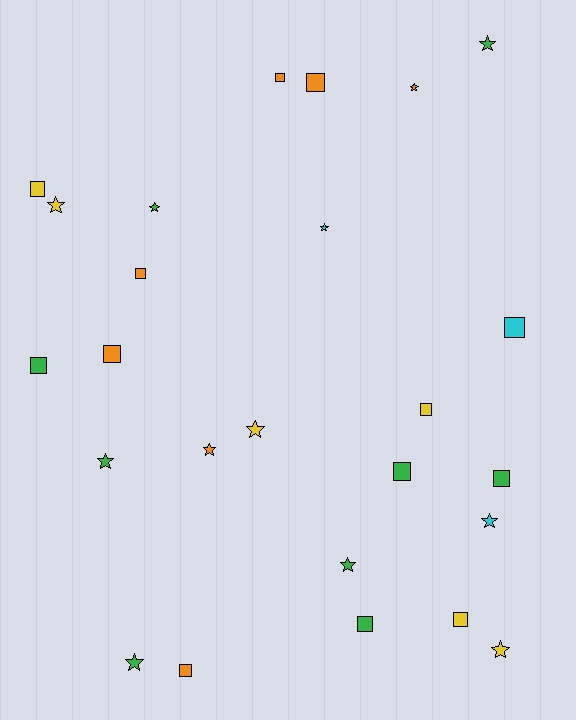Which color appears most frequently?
Green, with 9 objects.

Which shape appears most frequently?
Square, with 13 objects.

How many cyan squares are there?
There is 1 cyan square.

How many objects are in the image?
There are 25 objects.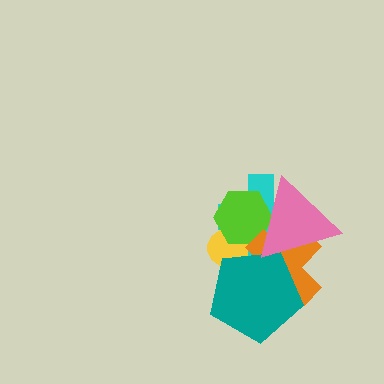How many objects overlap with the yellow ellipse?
5 objects overlap with the yellow ellipse.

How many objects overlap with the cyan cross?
5 objects overlap with the cyan cross.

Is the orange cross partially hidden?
Yes, it is partially covered by another shape.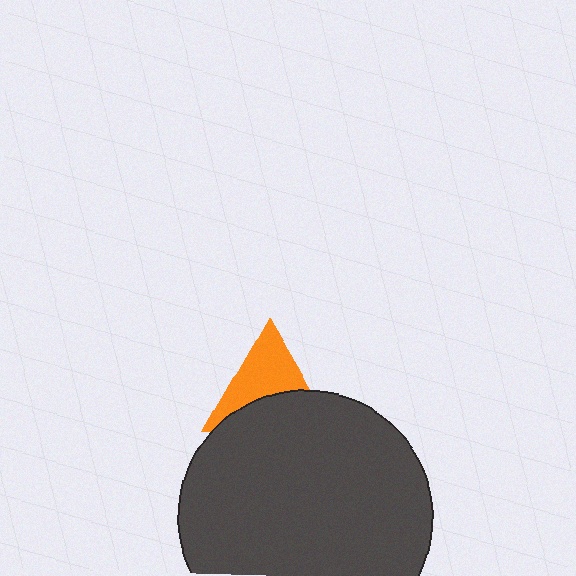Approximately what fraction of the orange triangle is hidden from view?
Roughly 47% of the orange triangle is hidden behind the dark gray circle.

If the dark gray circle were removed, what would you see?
You would see the complete orange triangle.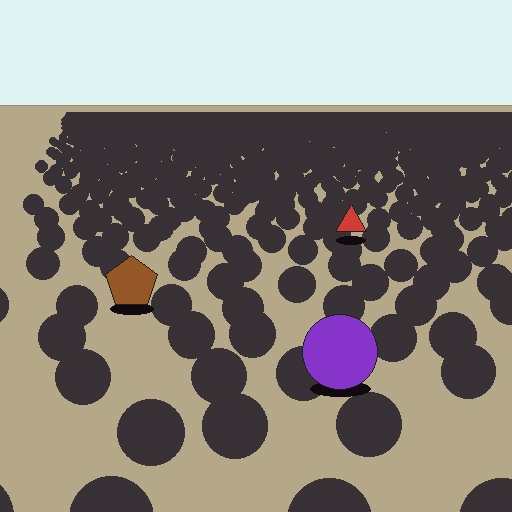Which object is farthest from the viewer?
The red triangle is farthest from the viewer. It appears smaller and the ground texture around it is denser.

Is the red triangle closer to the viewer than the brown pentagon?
No. The brown pentagon is closer — you can tell from the texture gradient: the ground texture is coarser near it.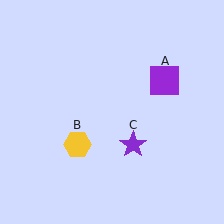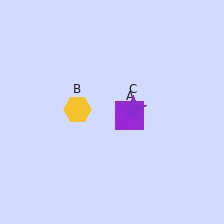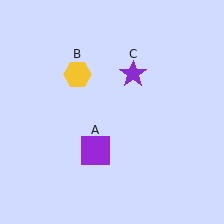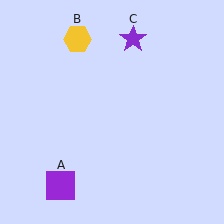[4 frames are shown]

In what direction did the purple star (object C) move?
The purple star (object C) moved up.